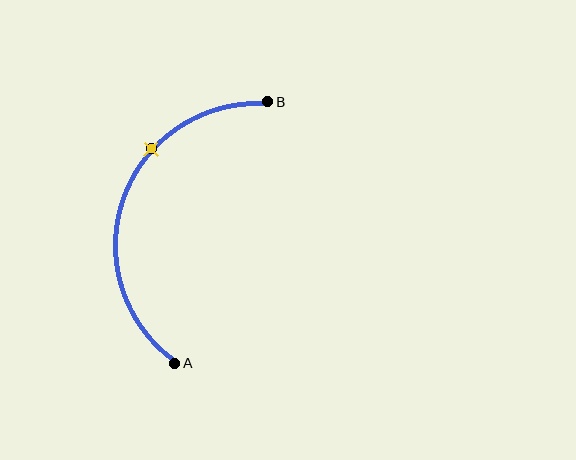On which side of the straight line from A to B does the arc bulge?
The arc bulges to the left of the straight line connecting A and B.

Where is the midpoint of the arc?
The arc midpoint is the point on the curve farthest from the straight line joining A and B. It sits to the left of that line.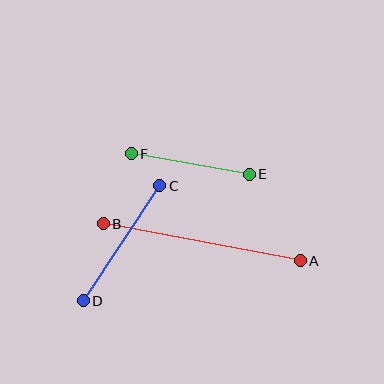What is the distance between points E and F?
The distance is approximately 120 pixels.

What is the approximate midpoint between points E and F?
The midpoint is at approximately (190, 164) pixels.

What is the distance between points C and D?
The distance is approximately 138 pixels.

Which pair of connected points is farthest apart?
Points A and B are farthest apart.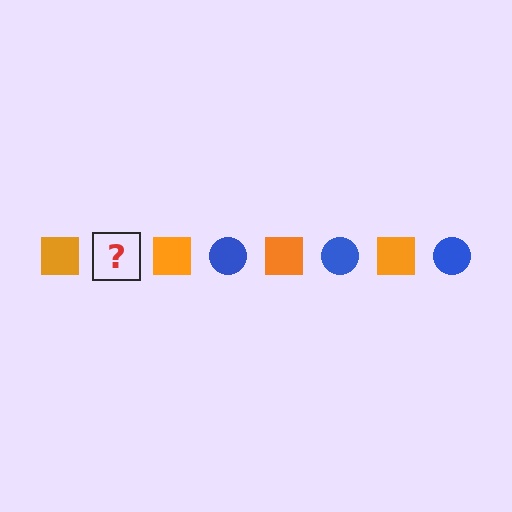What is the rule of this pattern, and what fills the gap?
The rule is that the pattern alternates between orange square and blue circle. The gap should be filled with a blue circle.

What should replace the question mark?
The question mark should be replaced with a blue circle.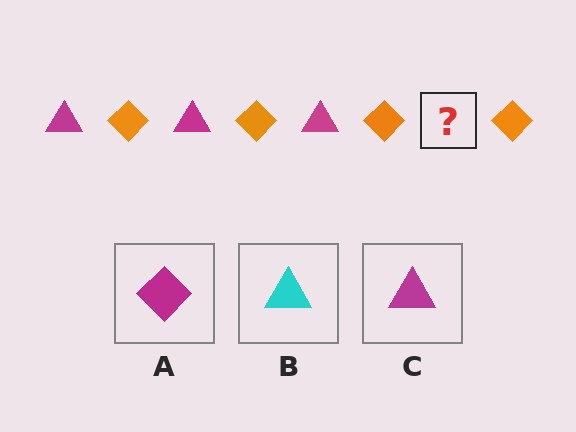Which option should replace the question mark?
Option C.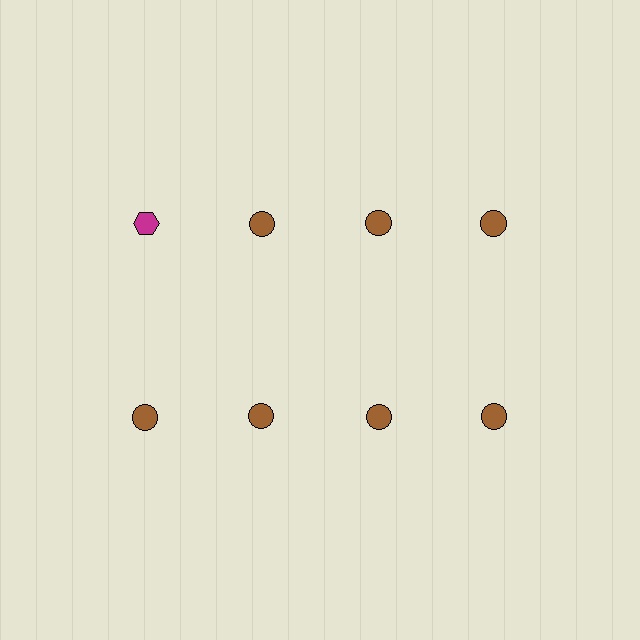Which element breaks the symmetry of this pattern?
The magenta hexagon in the top row, leftmost column breaks the symmetry. All other shapes are brown circles.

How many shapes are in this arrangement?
There are 8 shapes arranged in a grid pattern.